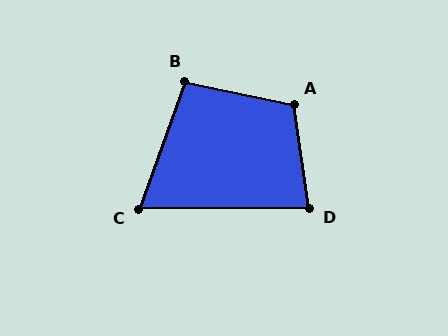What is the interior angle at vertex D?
Approximately 82 degrees (acute).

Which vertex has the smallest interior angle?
C, at approximately 70 degrees.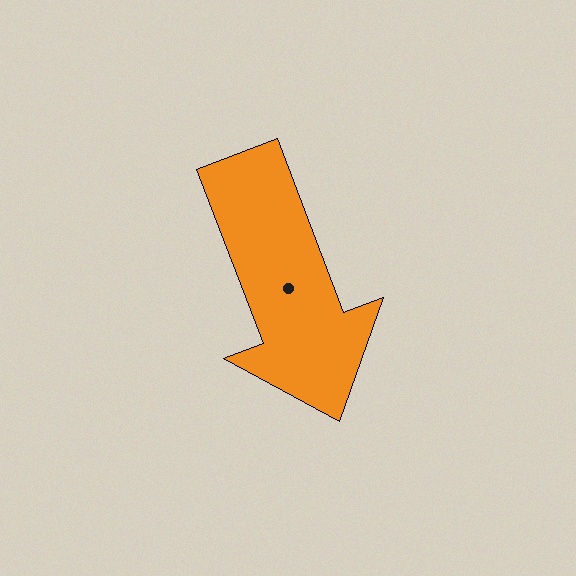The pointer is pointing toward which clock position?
Roughly 5 o'clock.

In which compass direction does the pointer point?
South.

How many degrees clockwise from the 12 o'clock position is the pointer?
Approximately 159 degrees.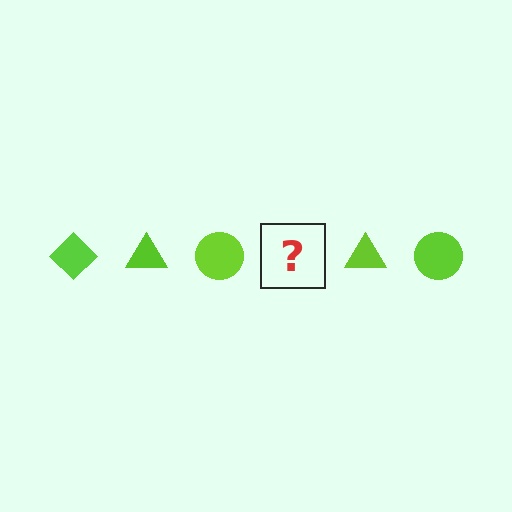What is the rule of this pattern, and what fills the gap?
The rule is that the pattern cycles through diamond, triangle, circle shapes in lime. The gap should be filled with a lime diamond.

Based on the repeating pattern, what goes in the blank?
The blank should be a lime diamond.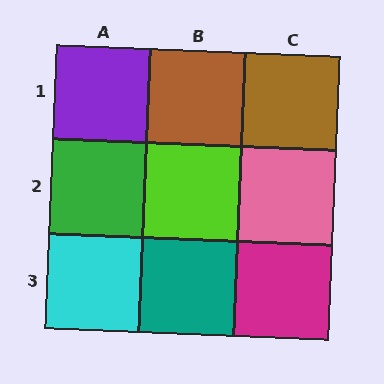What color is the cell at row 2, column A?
Green.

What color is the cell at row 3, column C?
Magenta.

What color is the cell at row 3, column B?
Teal.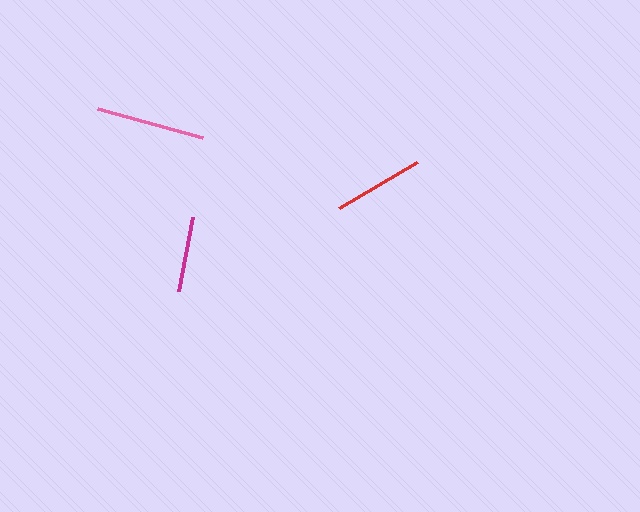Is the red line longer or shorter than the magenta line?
The red line is longer than the magenta line.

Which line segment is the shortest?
The magenta line is the shortest at approximately 75 pixels.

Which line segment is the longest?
The pink line is the longest at approximately 108 pixels.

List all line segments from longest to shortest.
From longest to shortest: pink, red, magenta.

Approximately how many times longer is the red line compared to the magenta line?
The red line is approximately 1.2 times the length of the magenta line.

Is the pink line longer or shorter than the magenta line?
The pink line is longer than the magenta line.